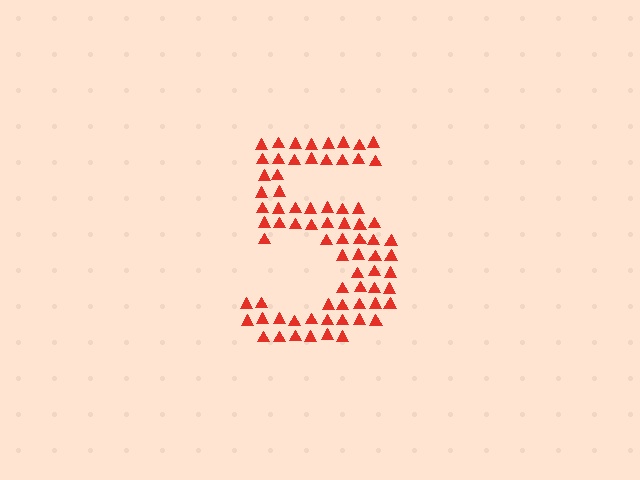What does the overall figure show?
The overall figure shows the digit 5.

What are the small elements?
The small elements are triangles.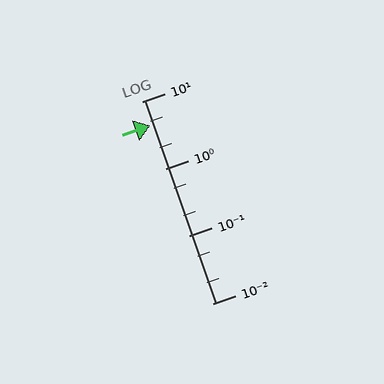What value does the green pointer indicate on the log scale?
The pointer indicates approximately 4.4.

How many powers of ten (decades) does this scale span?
The scale spans 3 decades, from 0.01 to 10.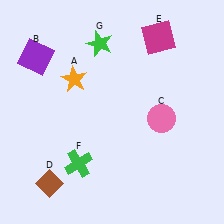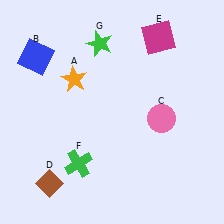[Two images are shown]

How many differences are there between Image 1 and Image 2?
There is 1 difference between the two images.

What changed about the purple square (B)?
In Image 1, B is purple. In Image 2, it changed to blue.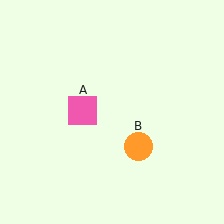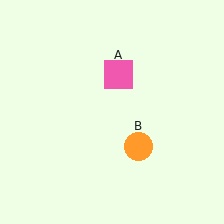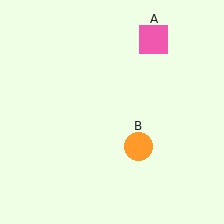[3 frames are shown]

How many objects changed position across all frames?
1 object changed position: pink square (object A).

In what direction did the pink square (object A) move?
The pink square (object A) moved up and to the right.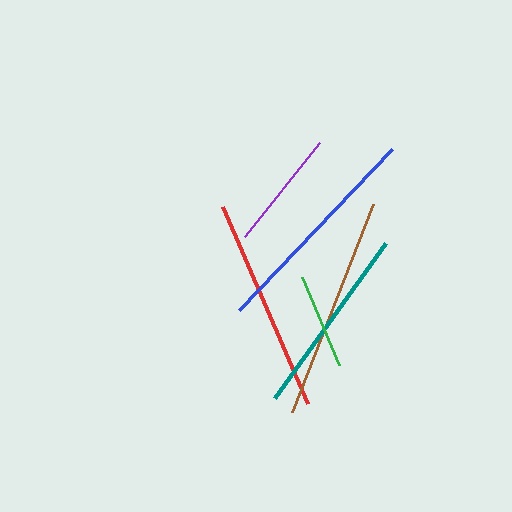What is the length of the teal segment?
The teal segment is approximately 190 pixels long.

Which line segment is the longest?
The brown line is the longest at approximately 222 pixels.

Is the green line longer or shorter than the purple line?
The purple line is longer than the green line.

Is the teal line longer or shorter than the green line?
The teal line is longer than the green line.